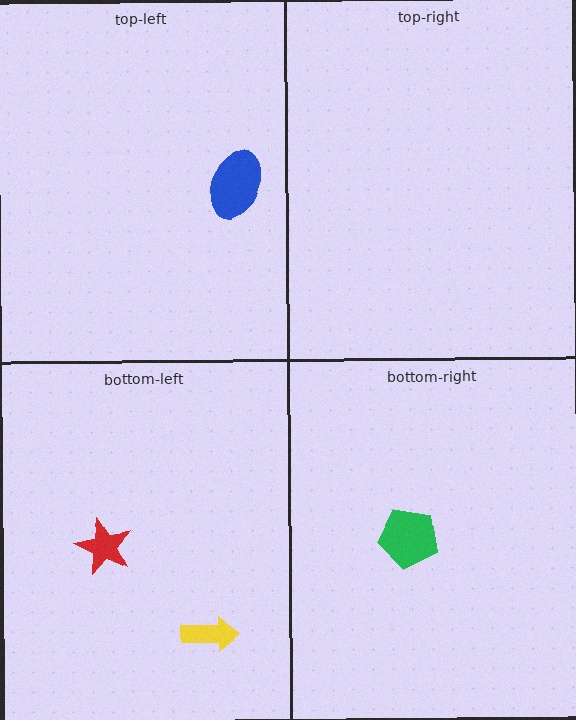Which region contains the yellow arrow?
The bottom-left region.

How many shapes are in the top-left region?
1.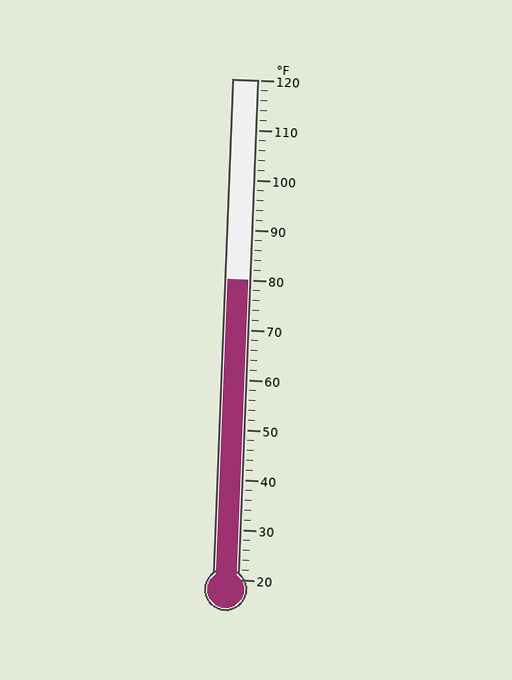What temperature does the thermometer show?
The thermometer shows approximately 80°F.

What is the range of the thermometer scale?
The thermometer scale ranges from 20°F to 120°F.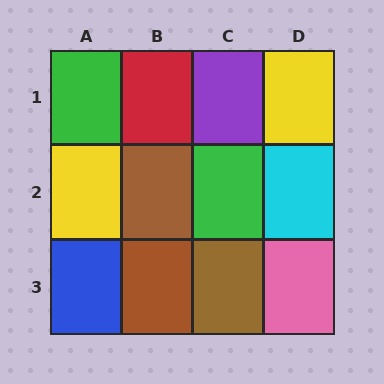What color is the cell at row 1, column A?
Green.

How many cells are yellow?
2 cells are yellow.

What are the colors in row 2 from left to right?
Yellow, brown, green, cyan.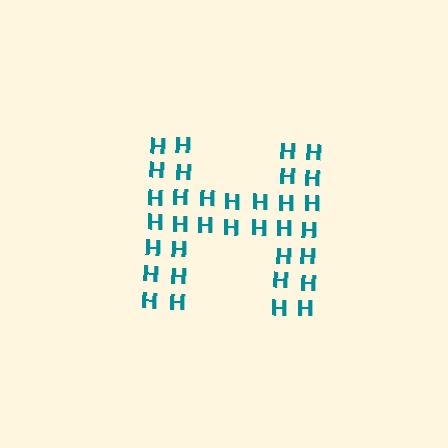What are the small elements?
The small elements are letter H's.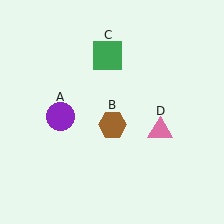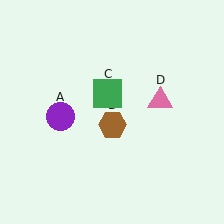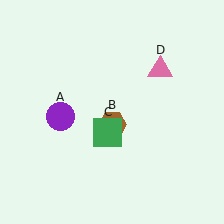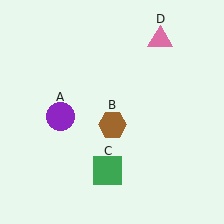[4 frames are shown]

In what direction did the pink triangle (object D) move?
The pink triangle (object D) moved up.